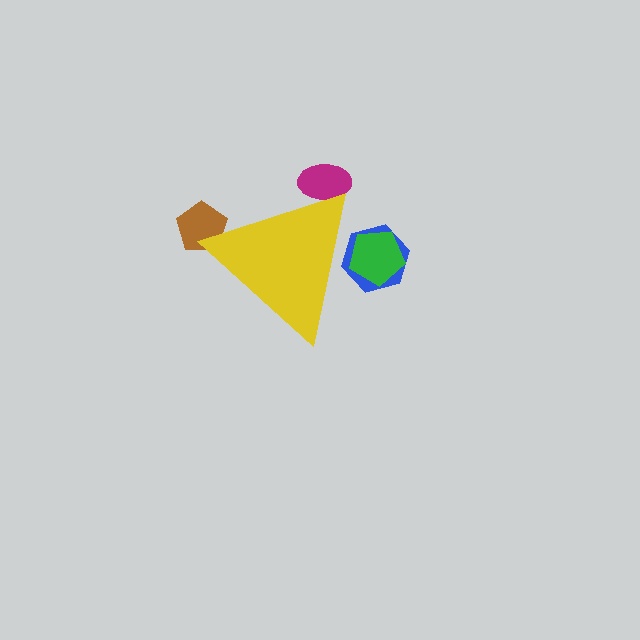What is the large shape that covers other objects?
A yellow triangle.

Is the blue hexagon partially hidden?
Yes, the blue hexagon is partially hidden behind the yellow triangle.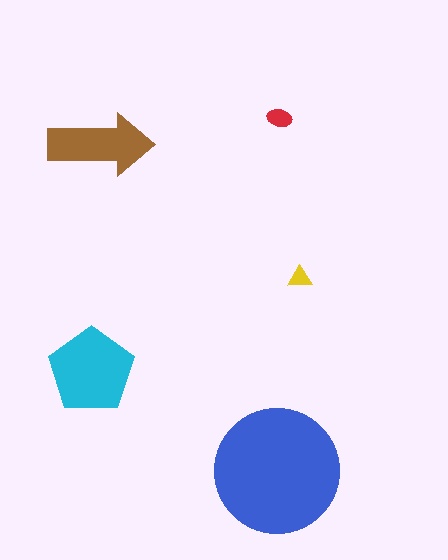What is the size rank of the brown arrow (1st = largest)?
3rd.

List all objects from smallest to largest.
The yellow triangle, the red ellipse, the brown arrow, the cyan pentagon, the blue circle.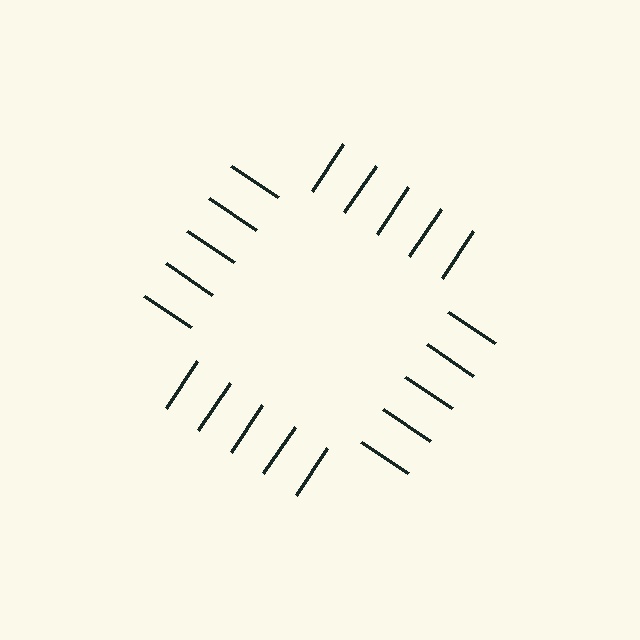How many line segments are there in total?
20 — 5 along each of the 4 edges.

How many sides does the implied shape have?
4 sides — the line-ends trace a square.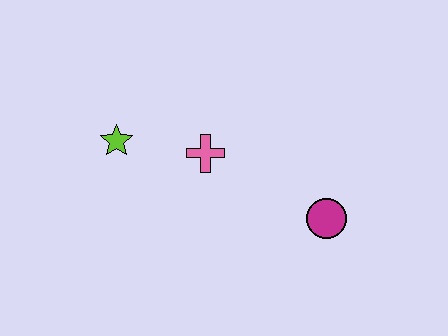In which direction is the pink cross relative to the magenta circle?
The pink cross is to the left of the magenta circle.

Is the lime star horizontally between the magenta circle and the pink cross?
No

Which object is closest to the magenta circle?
The pink cross is closest to the magenta circle.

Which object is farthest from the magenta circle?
The lime star is farthest from the magenta circle.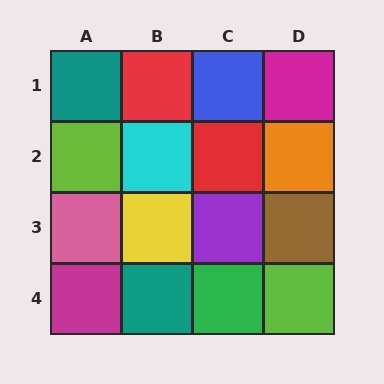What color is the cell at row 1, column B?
Red.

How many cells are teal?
2 cells are teal.